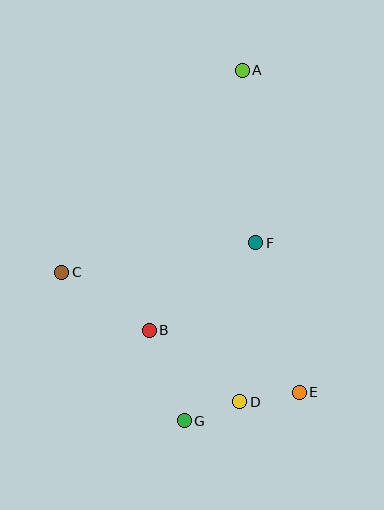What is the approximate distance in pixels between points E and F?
The distance between E and F is approximately 156 pixels.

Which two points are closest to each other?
Points D and G are closest to each other.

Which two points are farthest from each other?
Points A and G are farthest from each other.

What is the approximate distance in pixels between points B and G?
The distance between B and G is approximately 97 pixels.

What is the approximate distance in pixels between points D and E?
The distance between D and E is approximately 60 pixels.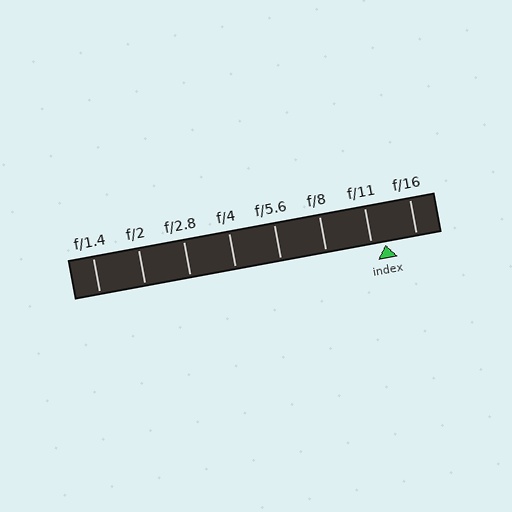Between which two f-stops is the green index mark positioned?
The index mark is between f/11 and f/16.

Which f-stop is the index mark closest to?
The index mark is closest to f/11.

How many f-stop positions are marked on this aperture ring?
There are 8 f-stop positions marked.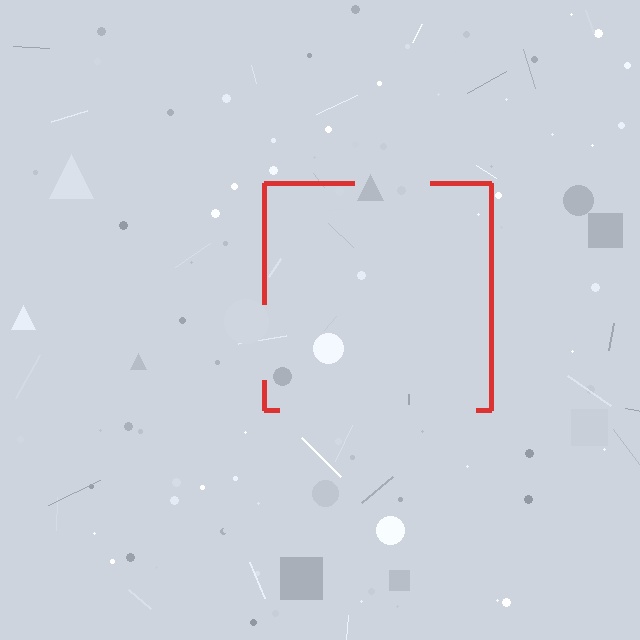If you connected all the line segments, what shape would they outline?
They would outline a square.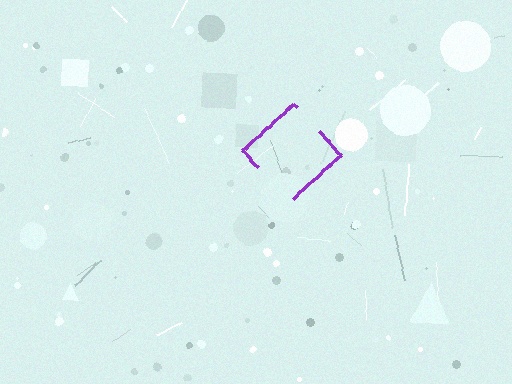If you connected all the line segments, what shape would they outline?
They would outline a diamond.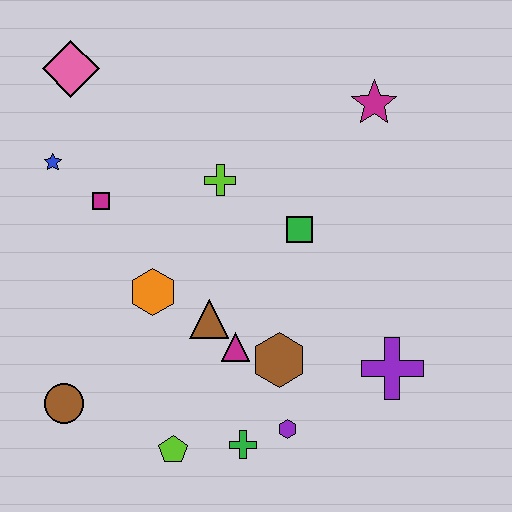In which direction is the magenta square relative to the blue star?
The magenta square is to the right of the blue star.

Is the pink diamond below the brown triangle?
No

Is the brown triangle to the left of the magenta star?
Yes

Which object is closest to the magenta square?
The blue star is closest to the magenta square.